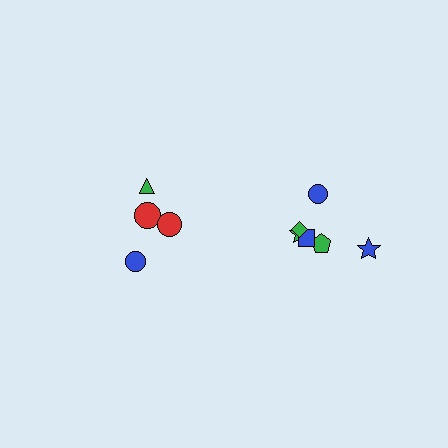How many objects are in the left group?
There are 4 objects.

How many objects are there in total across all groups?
There are 10 objects.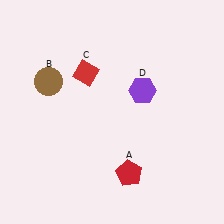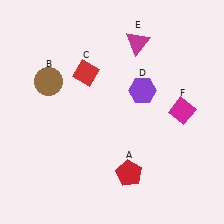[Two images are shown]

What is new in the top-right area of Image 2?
A magenta diamond (F) was added in the top-right area of Image 2.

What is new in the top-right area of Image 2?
A magenta triangle (E) was added in the top-right area of Image 2.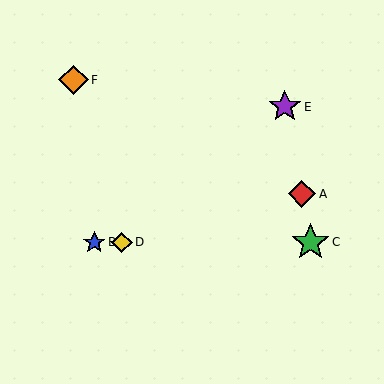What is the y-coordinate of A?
Object A is at y≈194.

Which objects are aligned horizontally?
Objects B, C, D are aligned horizontally.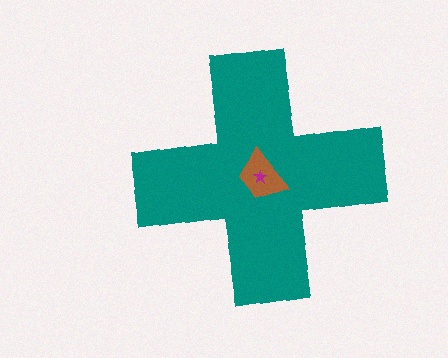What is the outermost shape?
The teal cross.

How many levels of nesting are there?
3.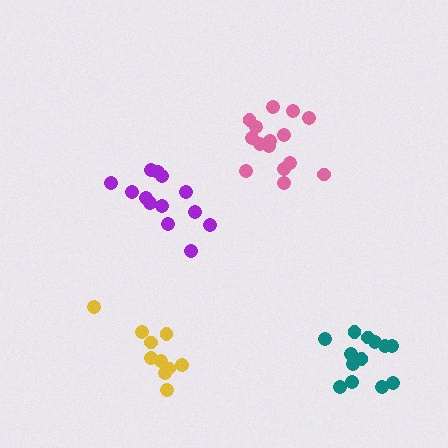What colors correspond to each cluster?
The clusters are colored: pink, purple, yellow, teal.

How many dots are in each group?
Group 1: 15 dots, Group 2: 13 dots, Group 3: 10 dots, Group 4: 13 dots (51 total).